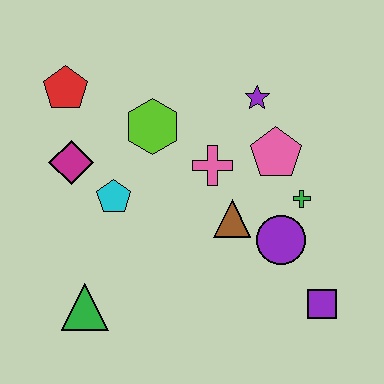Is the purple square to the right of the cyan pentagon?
Yes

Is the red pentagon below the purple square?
No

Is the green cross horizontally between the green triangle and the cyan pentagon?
No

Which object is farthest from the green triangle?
The purple star is farthest from the green triangle.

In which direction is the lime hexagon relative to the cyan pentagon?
The lime hexagon is above the cyan pentagon.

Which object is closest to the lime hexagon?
The pink cross is closest to the lime hexagon.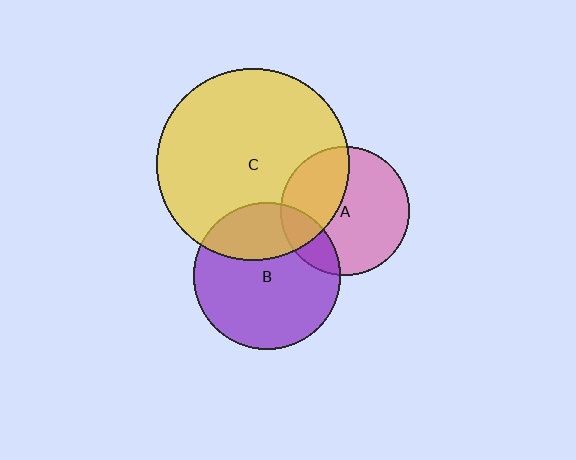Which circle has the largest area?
Circle C (yellow).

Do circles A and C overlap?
Yes.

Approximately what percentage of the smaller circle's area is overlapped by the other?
Approximately 35%.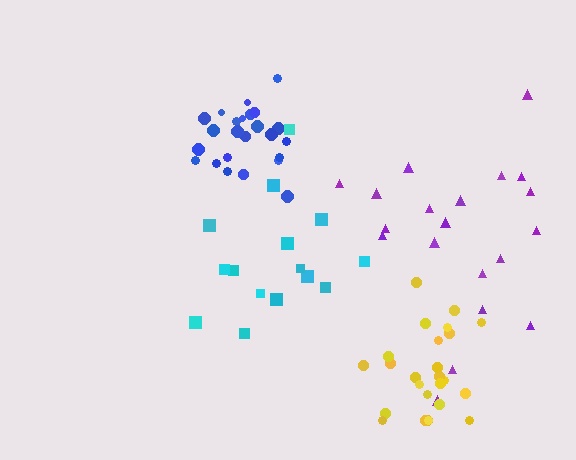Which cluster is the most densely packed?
Blue.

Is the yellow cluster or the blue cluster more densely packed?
Blue.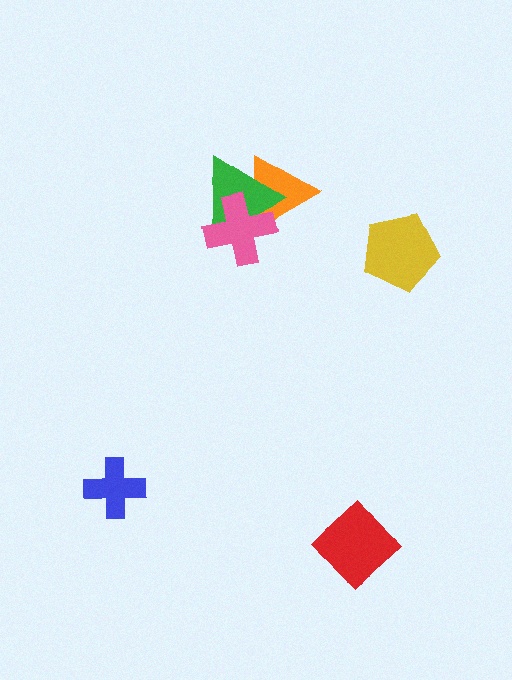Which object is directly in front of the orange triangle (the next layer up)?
The green triangle is directly in front of the orange triangle.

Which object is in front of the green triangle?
The pink cross is in front of the green triangle.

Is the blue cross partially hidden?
No, no other shape covers it.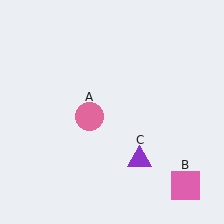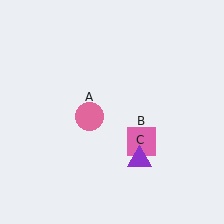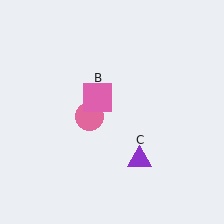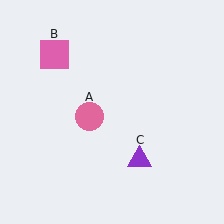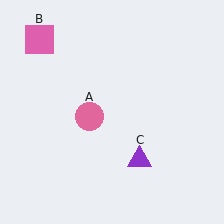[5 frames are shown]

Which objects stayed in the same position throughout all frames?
Pink circle (object A) and purple triangle (object C) remained stationary.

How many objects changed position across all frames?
1 object changed position: pink square (object B).